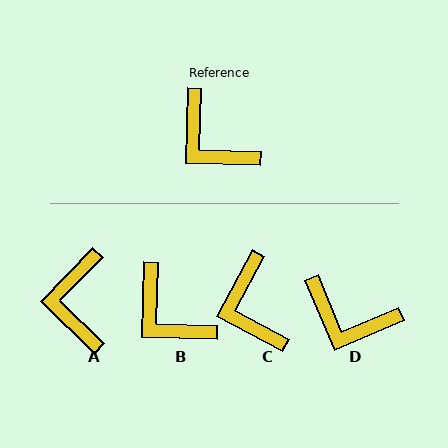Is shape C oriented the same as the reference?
No, it is off by about 26 degrees.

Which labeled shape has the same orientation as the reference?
B.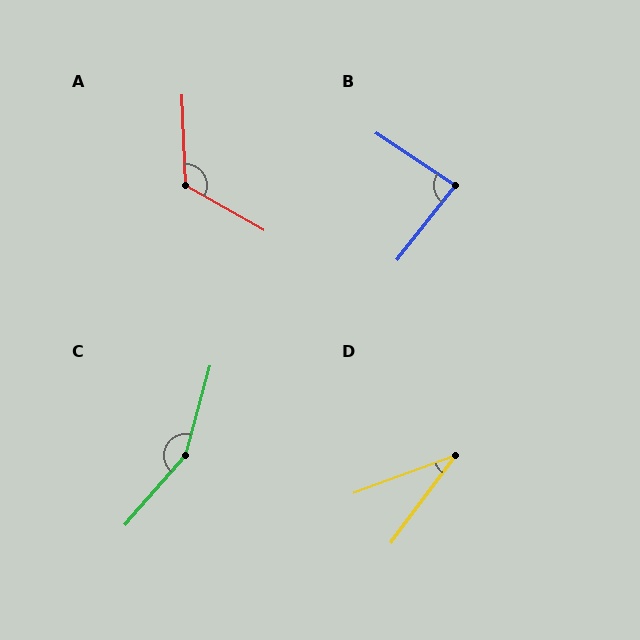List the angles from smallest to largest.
D (33°), B (85°), A (122°), C (154°).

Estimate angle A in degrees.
Approximately 122 degrees.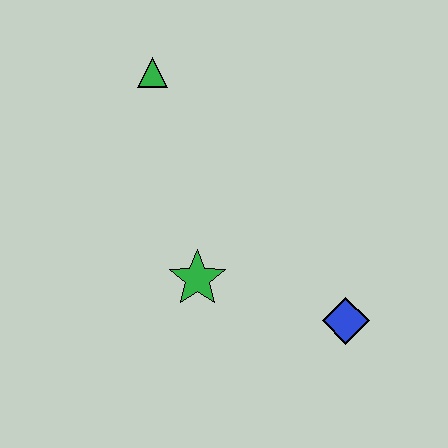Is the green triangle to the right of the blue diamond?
No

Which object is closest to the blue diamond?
The green star is closest to the blue diamond.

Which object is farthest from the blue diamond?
The green triangle is farthest from the blue diamond.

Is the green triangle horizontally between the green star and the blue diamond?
No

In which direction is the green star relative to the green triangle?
The green star is below the green triangle.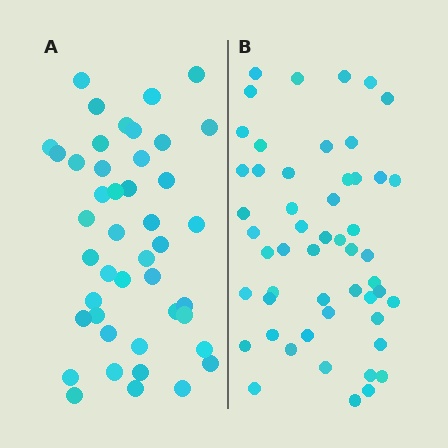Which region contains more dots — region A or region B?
Region B (the right region) has more dots.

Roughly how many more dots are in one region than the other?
Region B has roughly 8 or so more dots than region A.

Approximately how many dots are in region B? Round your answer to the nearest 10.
About 50 dots. (The exact count is 52, which rounds to 50.)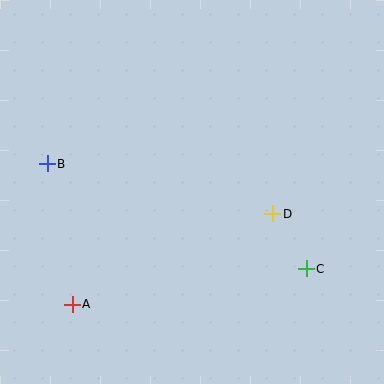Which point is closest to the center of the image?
Point D at (273, 214) is closest to the center.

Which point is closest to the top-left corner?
Point B is closest to the top-left corner.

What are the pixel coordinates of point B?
Point B is at (47, 164).